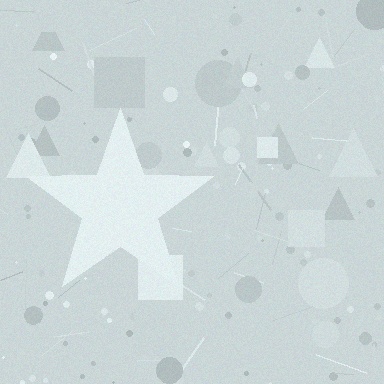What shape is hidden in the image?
A star is hidden in the image.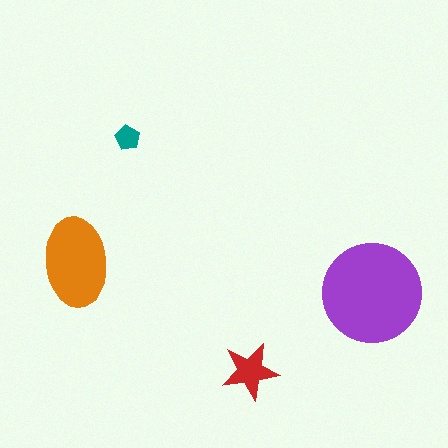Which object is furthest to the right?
The purple circle is rightmost.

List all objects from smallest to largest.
The teal pentagon, the red star, the orange ellipse, the purple circle.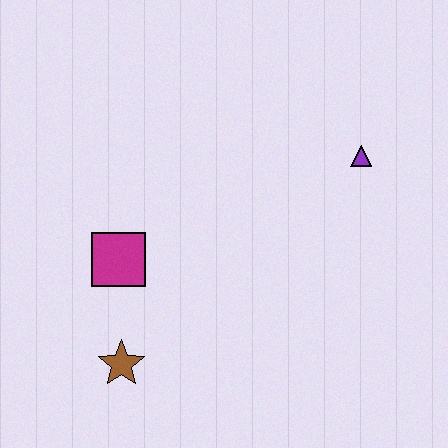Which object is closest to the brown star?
The magenta square is closest to the brown star.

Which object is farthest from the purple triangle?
The brown star is farthest from the purple triangle.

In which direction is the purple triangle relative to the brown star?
The purple triangle is to the right of the brown star.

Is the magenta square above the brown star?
Yes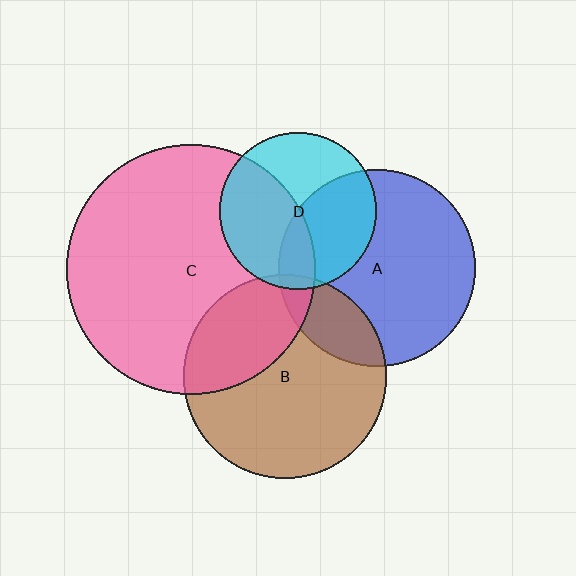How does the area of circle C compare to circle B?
Approximately 1.5 times.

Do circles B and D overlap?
Yes.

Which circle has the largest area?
Circle C (pink).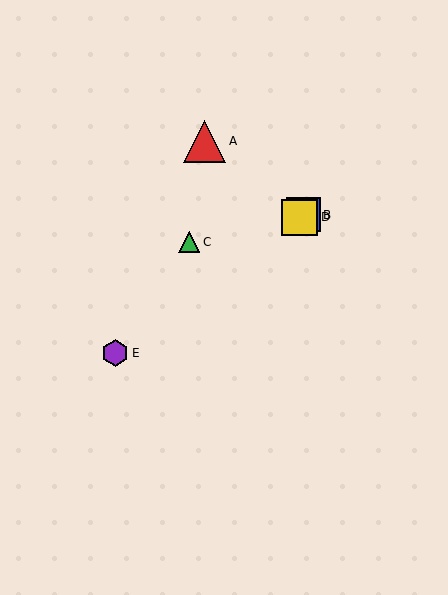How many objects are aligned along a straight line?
3 objects (B, D, E) are aligned along a straight line.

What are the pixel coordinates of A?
Object A is at (205, 141).